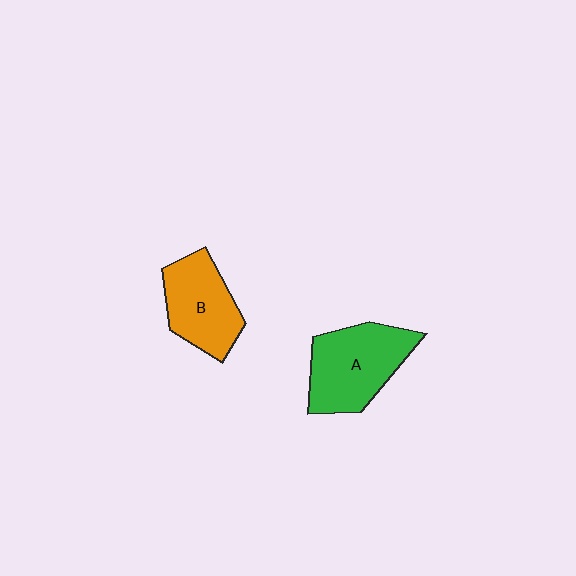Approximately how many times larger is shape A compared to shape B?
Approximately 1.2 times.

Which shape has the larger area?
Shape A (green).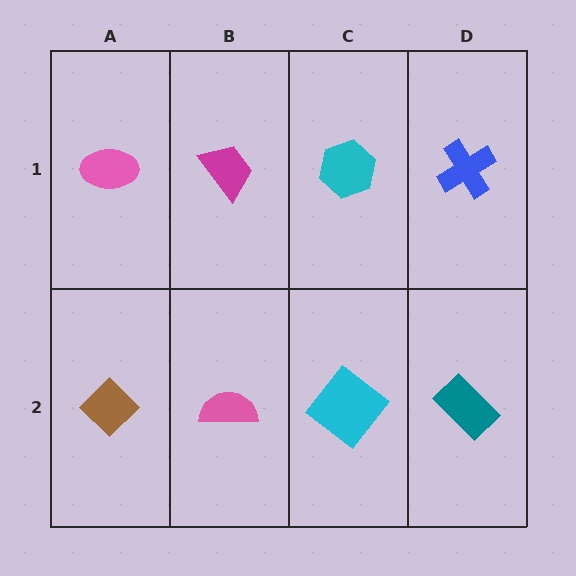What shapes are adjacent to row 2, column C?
A cyan hexagon (row 1, column C), a pink semicircle (row 2, column B), a teal rectangle (row 2, column D).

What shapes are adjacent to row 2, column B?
A magenta trapezoid (row 1, column B), a brown diamond (row 2, column A), a cyan diamond (row 2, column C).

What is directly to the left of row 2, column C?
A pink semicircle.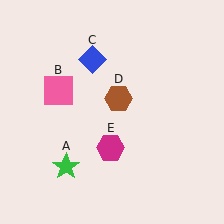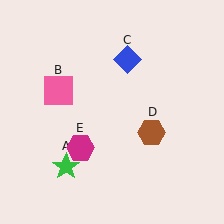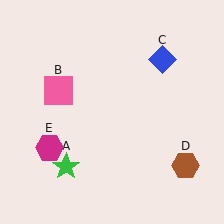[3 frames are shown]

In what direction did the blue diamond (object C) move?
The blue diamond (object C) moved right.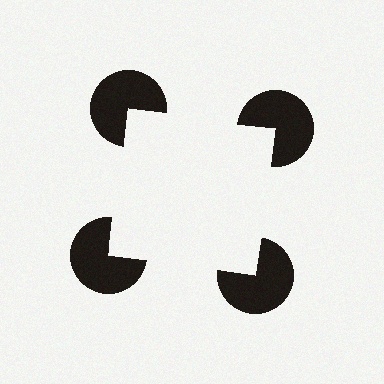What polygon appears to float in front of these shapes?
An illusory square — its edges are inferred from the aligned wedge cuts in the pac-man discs, not physically drawn.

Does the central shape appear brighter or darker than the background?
It typically appears slightly brighter than the background, even though no actual brightness change is drawn.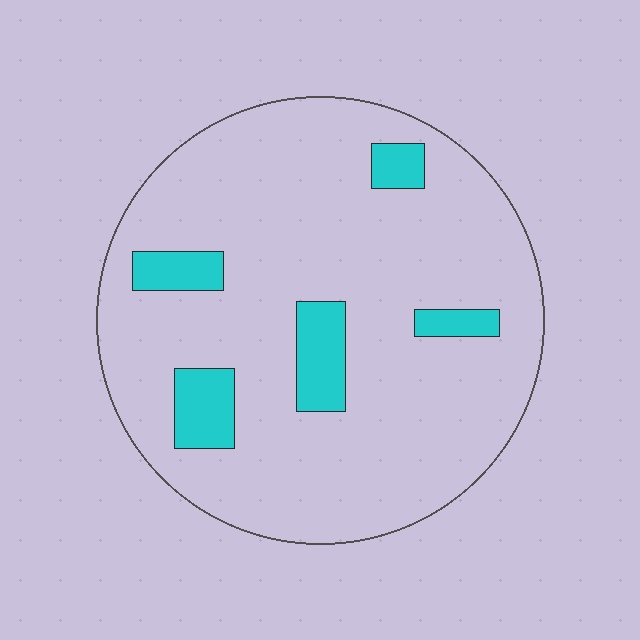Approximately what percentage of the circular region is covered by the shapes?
Approximately 10%.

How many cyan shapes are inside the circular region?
5.